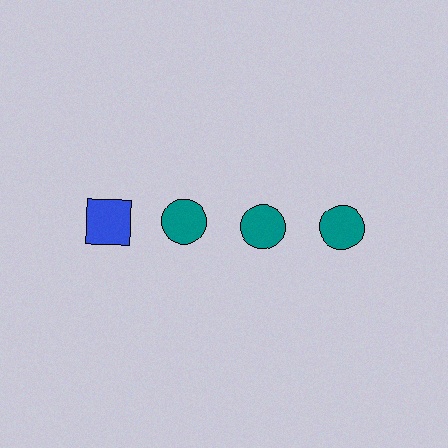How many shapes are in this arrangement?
There are 4 shapes arranged in a grid pattern.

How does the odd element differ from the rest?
It differs in both color (blue instead of teal) and shape (square instead of circle).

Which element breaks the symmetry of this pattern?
The blue square in the top row, leftmost column breaks the symmetry. All other shapes are teal circles.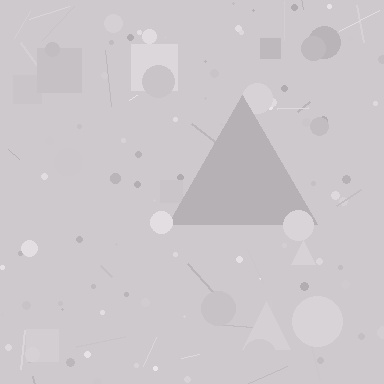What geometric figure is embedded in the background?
A triangle is embedded in the background.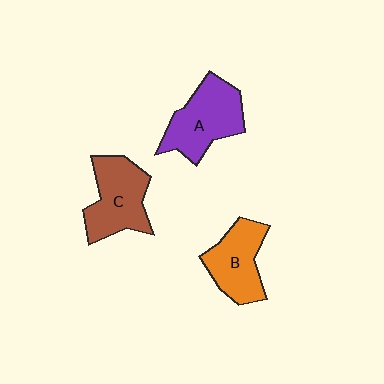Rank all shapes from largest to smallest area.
From largest to smallest: A (purple), C (brown), B (orange).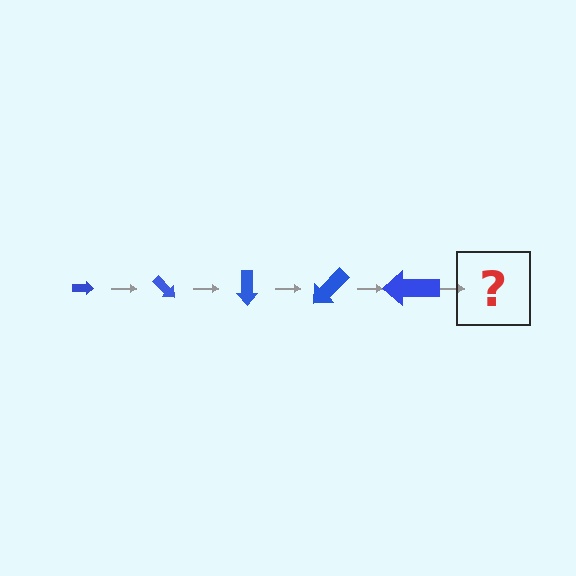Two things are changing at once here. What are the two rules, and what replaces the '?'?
The two rules are that the arrow grows larger each step and it rotates 45 degrees each step. The '?' should be an arrow, larger than the previous one and rotated 225 degrees from the start.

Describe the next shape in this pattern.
It should be an arrow, larger than the previous one and rotated 225 degrees from the start.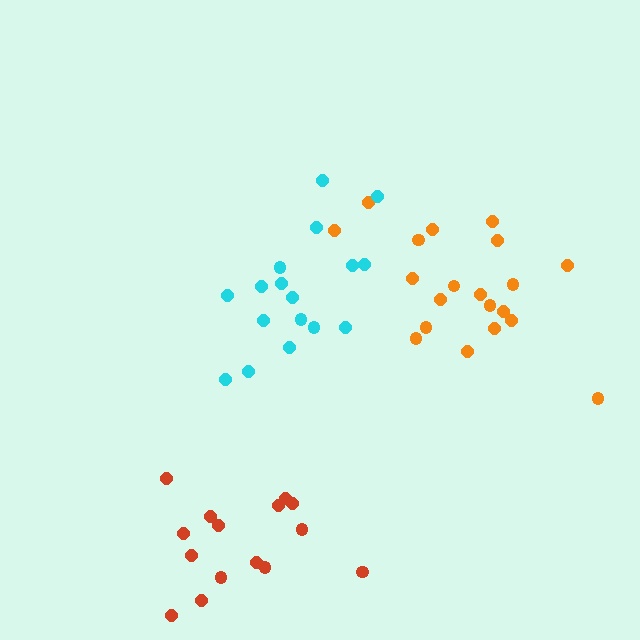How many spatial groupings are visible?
There are 3 spatial groupings.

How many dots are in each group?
Group 1: 20 dots, Group 2: 17 dots, Group 3: 15 dots (52 total).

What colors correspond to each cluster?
The clusters are colored: orange, cyan, red.